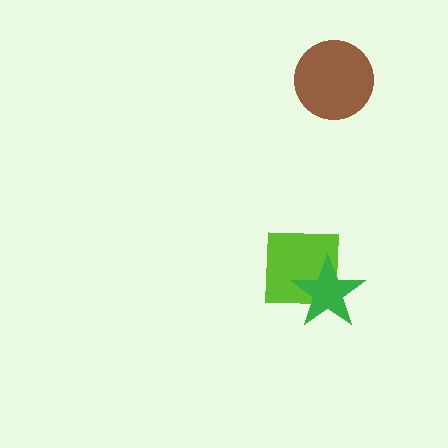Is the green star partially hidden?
No, no other shape covers it.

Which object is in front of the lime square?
The green star is in front of the lime square.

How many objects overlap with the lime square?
1 object overlaps with the lime square.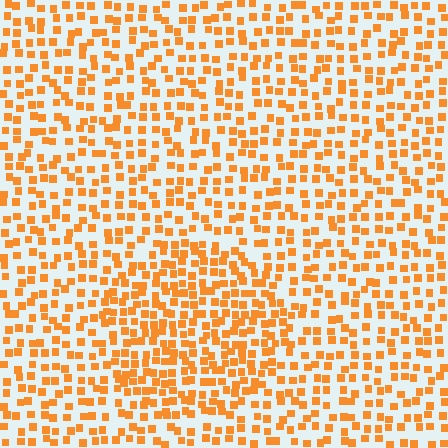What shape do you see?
I see a circle.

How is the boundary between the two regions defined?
The boundary is defined by a change in element density (approximately 1.6x ratio). All elements are the same color, size, and shape.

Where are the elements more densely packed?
The elements are more densely packed inside the circle boundary.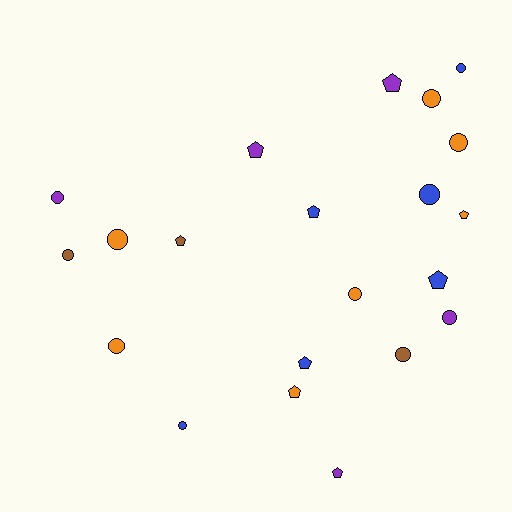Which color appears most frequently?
Orange, with 7 objects.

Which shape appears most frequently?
Circle, with 12 objects.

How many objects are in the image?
There are 21 objects.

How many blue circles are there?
There are 3 blue circles.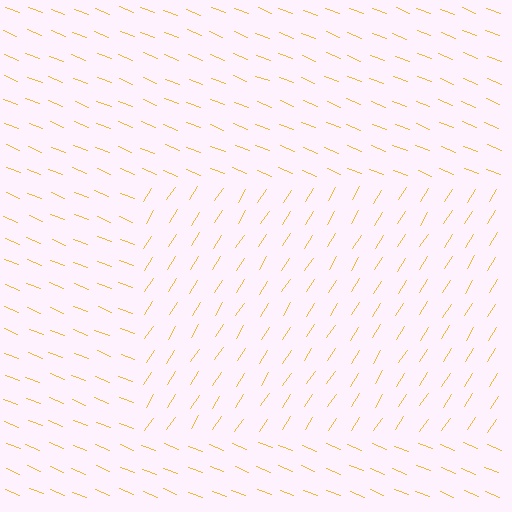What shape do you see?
I see a rectangle.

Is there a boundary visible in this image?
Yes, there is a texture boundary formed by a change in line orientation.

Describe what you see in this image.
The image is filled with small yellow line segments. A rectangle region in the image has lines oriented differently from the surrounding lines, creating a visible texture boundary.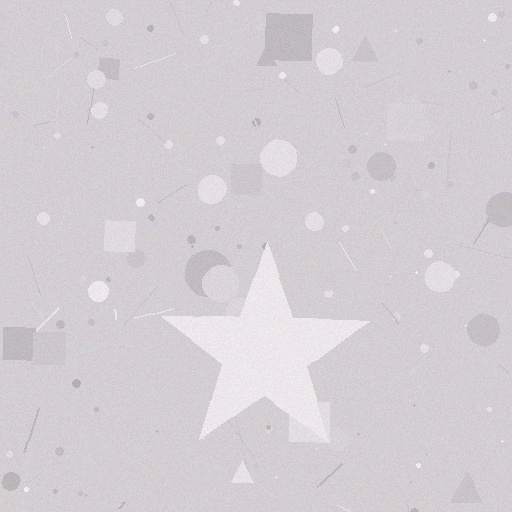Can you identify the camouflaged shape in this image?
The camouflaged shape is a star.